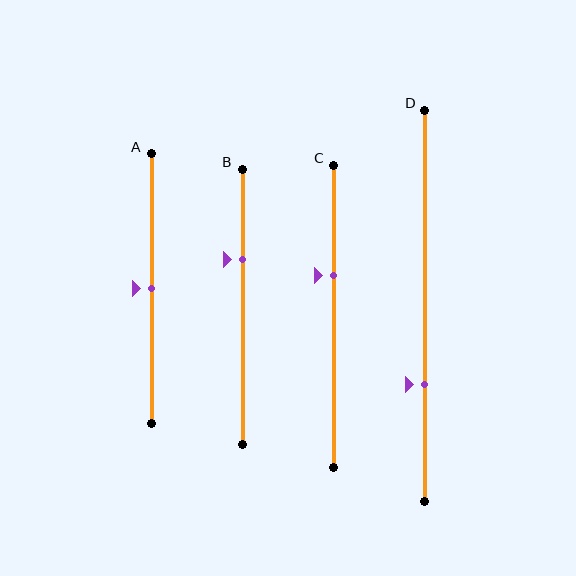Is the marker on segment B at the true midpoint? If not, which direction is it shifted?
No, the marker on segment B is shifted upward by about 17% of the segment length.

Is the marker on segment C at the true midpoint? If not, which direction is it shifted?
No, the marker on segment C is shifted upward by about 13% of the segment length.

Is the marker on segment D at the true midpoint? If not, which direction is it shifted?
No, the marker on segment D is shifted downward by about 20% of the segment length.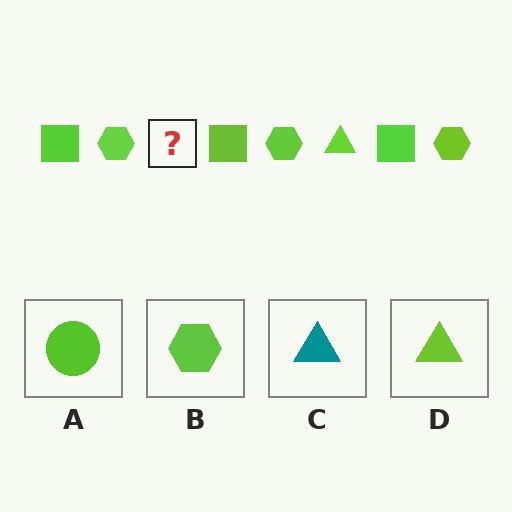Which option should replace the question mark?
Option D.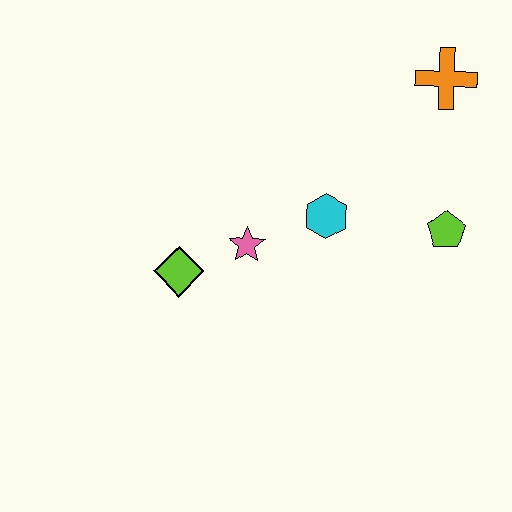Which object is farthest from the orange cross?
The lime diamond is farthest from the orange cross.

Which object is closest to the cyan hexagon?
The pink star is closest to the cyan hexagon.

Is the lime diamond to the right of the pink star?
No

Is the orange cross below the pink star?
No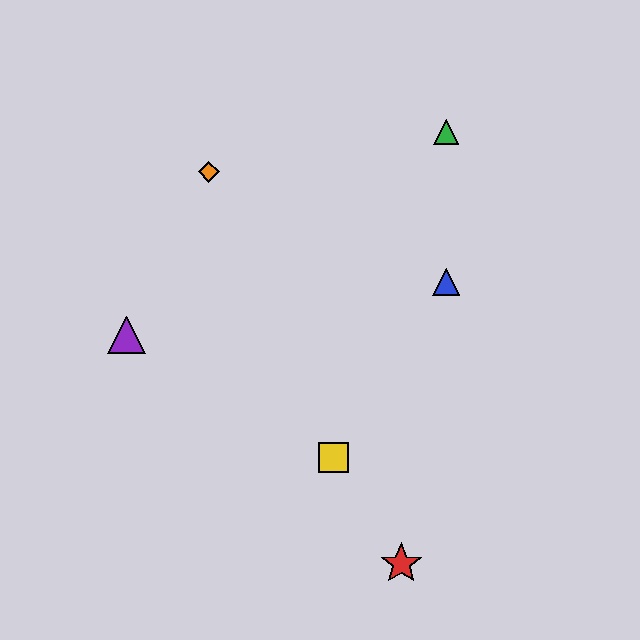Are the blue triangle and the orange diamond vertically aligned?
No, the blue triangle is at x≈446 and the orange diamond is at x≈209.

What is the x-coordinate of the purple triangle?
The purple triangle is at x≈126.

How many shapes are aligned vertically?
2 shapes (the blue triangle, the green triangle) are aligned vertically.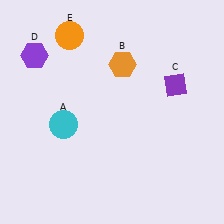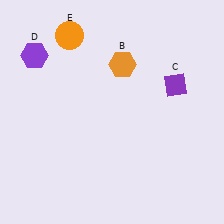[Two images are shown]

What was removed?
The cyan circle (A) was removed in Image 2.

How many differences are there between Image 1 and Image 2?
There is 1 difference between the two images.